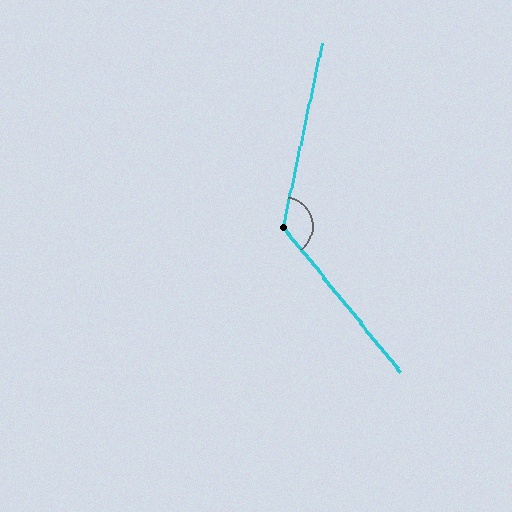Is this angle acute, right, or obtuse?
It is obtuse.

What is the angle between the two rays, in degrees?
Approximately 129 degrees.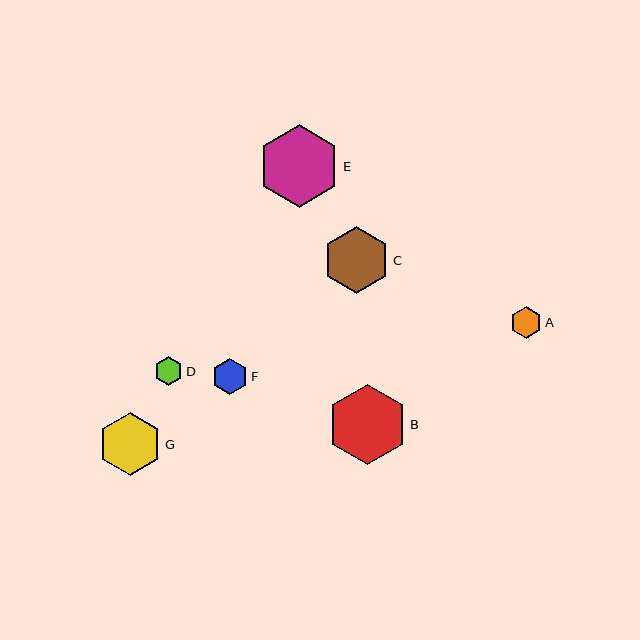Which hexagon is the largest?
Hexagon E is the largest with a size of approximately 83 pixels.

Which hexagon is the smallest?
Hexagon D is the smallest with a size of approximately 29 pixels.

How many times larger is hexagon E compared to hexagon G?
Hexagon E is approximately 1.3 times the size of hexagon G.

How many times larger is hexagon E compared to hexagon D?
Hexagon E is approximately 2.9 times the size of hexagon D.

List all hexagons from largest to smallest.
From largest to smallest: E, B, C, G, F, A, D.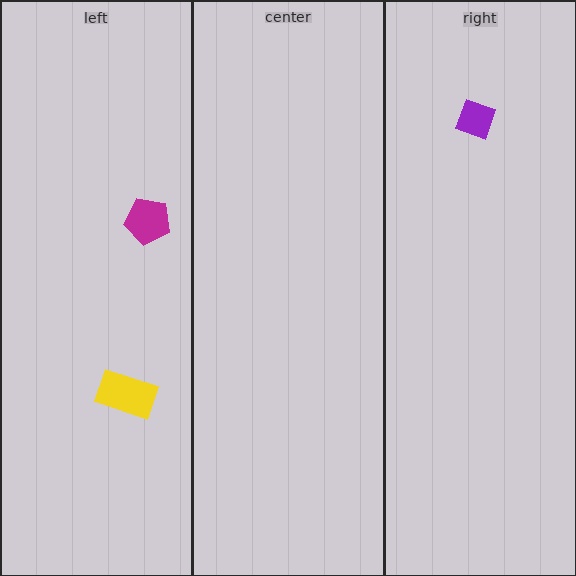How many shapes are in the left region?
2.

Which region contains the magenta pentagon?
The left region.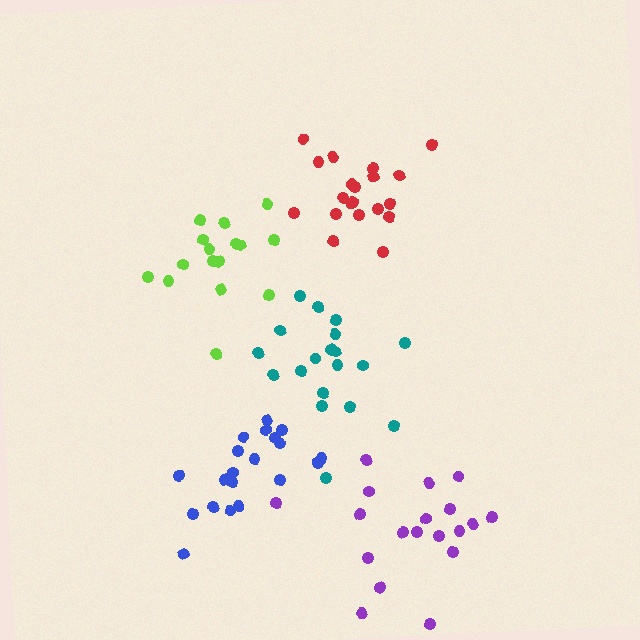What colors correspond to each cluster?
The clusters are colored: teal, blue, red, lime, purple.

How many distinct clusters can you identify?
There are 5 distinct clusters.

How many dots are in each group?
Group 1: 19 dots, Group 2: 20 dots, Group 3: 20 dots, Group 4: 16 dots, Group 5: 19 dots (94 total).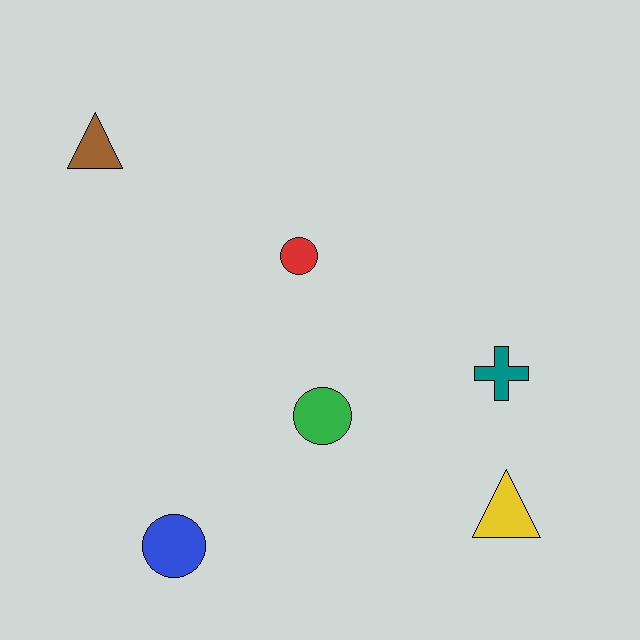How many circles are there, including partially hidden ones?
There are 3 circles.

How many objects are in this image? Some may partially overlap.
There are 6 objects.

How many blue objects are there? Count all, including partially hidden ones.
There is 1 blue object.